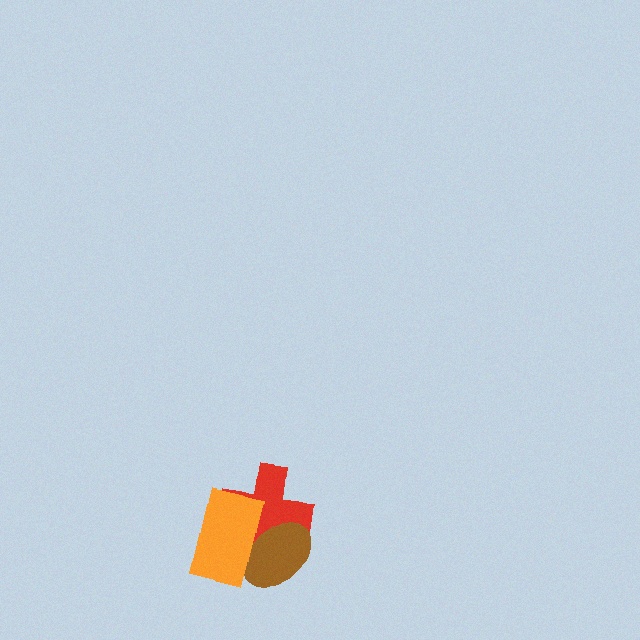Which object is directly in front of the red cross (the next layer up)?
The brown ellipse is directly in front of the red cross.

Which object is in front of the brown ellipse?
The orange rectangle is in front of the brown ellipse.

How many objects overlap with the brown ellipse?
2 objects overlap with the brown ellipse.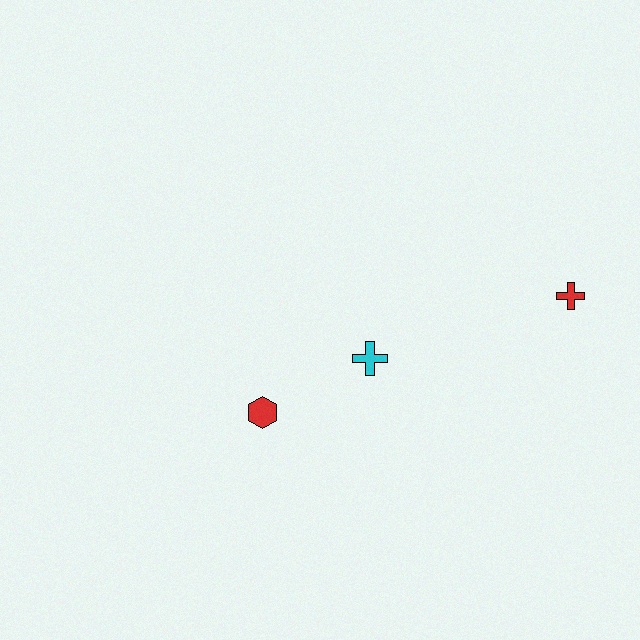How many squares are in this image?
There are no squares.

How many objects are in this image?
There are 3 objects.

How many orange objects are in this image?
There are no orange objects.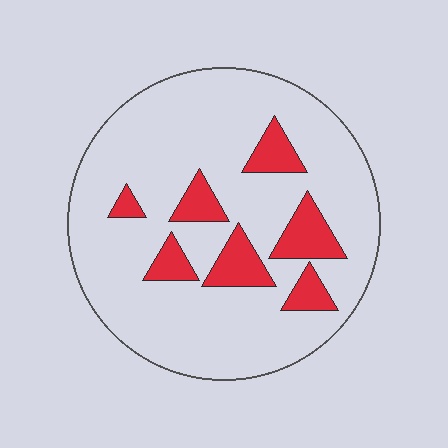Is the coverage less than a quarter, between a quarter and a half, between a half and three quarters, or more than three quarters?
Less than a quarter.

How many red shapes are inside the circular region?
7.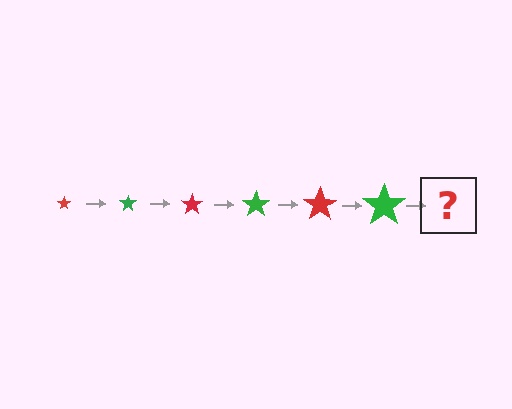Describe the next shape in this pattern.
It should be a red star, larger than the previous one.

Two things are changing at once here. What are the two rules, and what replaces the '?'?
The two rules are that the star grows larger each step and the color cycles through red and green. The '?' should be a red star, larger than the previous one.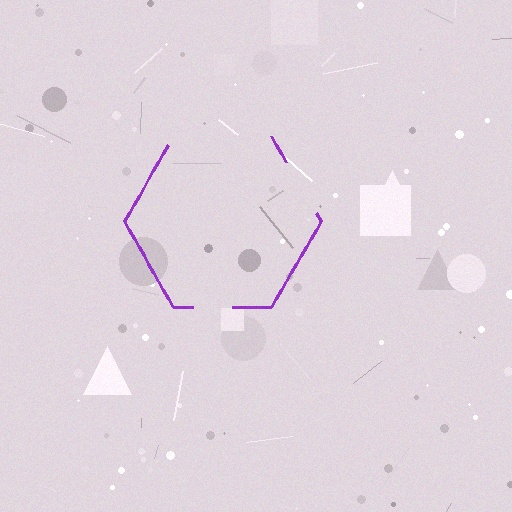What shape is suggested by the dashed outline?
The dashed outline suggests a hexagon.